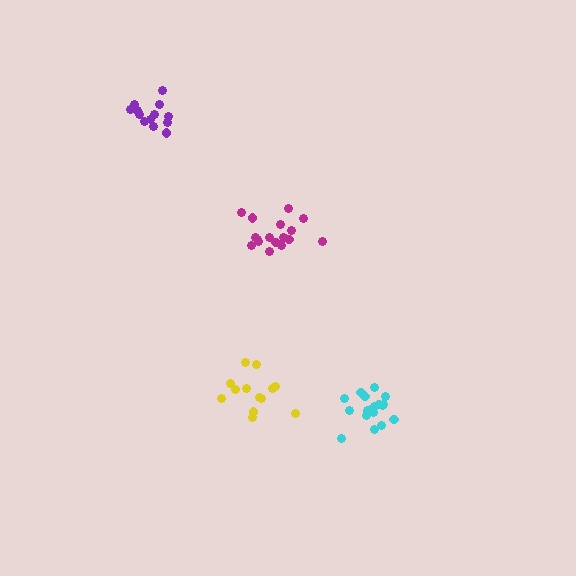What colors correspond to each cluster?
The clusters are colored: magenta, cyan, yellow, purple.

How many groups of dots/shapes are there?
There are 4 groups.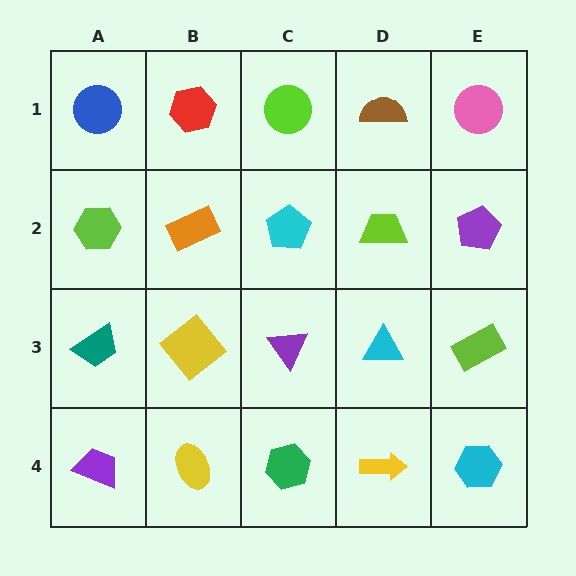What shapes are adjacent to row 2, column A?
A blue circle (row 1, column A), a teal trapezoid (row 3, column A), an orange rectangle (row 2, column B).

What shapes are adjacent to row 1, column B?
An orange rectangle (row 2, column B), a blue circle (row 1, column A), a lime circle (row 1, column C).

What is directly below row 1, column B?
An orange rectangle.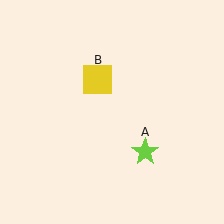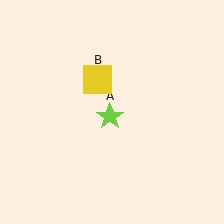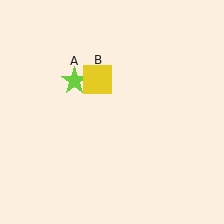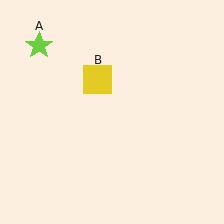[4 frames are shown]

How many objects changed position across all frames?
1 object changed position: lime star (object A).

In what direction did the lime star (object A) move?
The lime star (object A) moved up and to the left.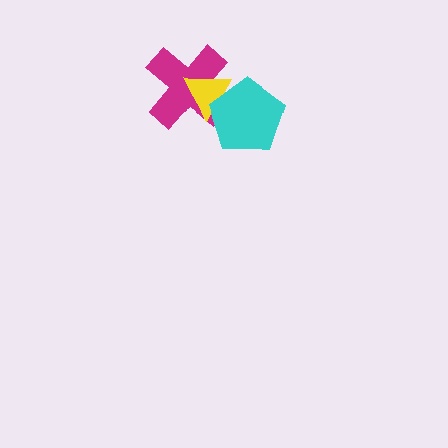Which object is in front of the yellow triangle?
The cyan pentagon is in front of the yellow triangle.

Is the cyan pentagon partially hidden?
No, no other shape covers it.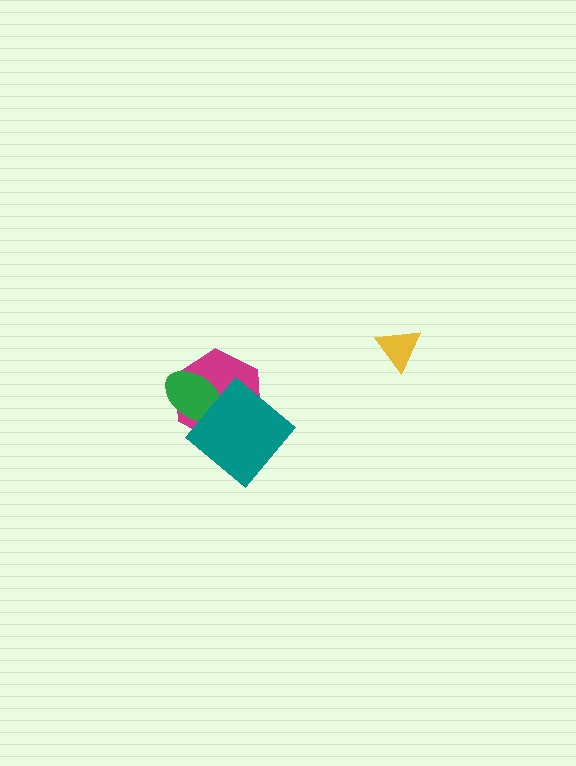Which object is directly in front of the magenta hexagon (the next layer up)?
The green ellipse is directly in front of the magenta hexagon.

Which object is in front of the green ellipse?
The teal diamond is in front of the green ellipse.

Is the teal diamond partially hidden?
No, no other shape covers it.